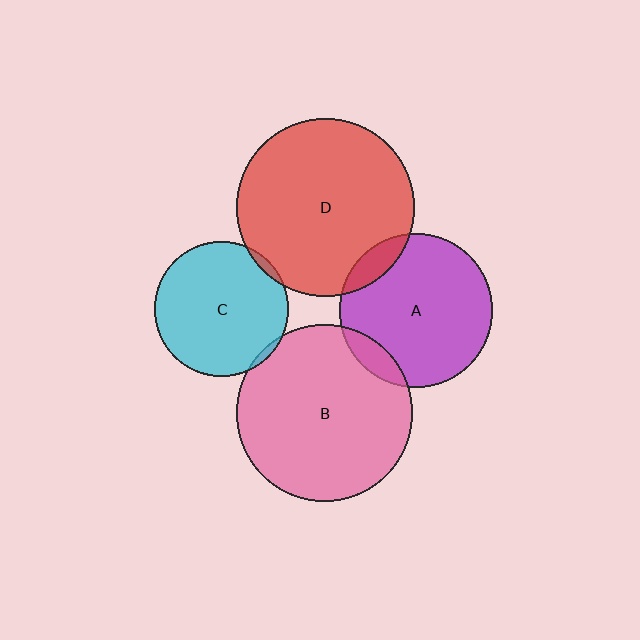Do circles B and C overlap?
Yes.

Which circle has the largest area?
Circle D (red).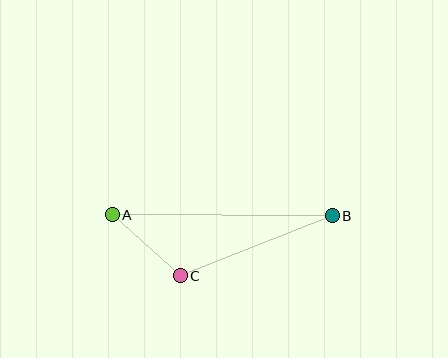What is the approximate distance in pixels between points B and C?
The distance between B and C is approximately 164 pixels.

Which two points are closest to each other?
Points A and C are closest to each other.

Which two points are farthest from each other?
Points A and B are farthest from each other.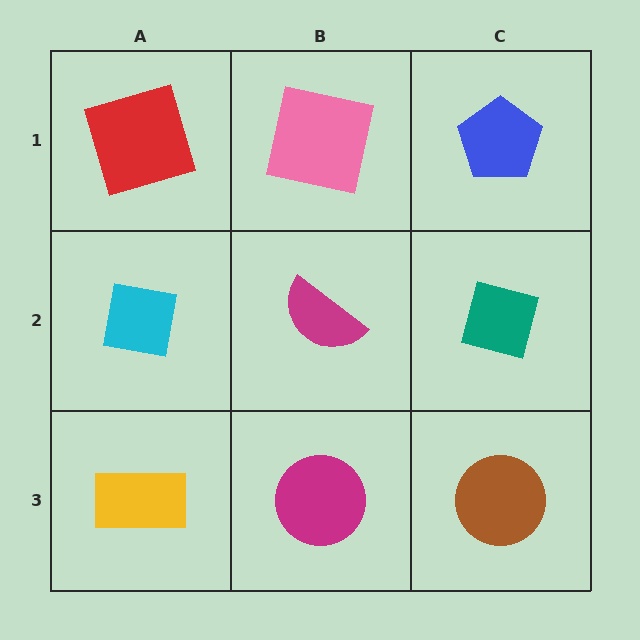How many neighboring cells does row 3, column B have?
3.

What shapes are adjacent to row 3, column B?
A magenta semicircle (row 2, column B), a yellow rectangle (row 3, column A), a brown circle (row 3, column C).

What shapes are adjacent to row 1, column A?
A cyan square (row 2, column A), a pink square (row 1, column B).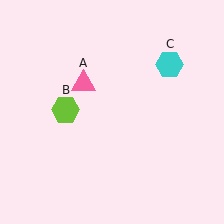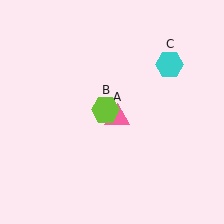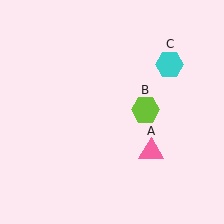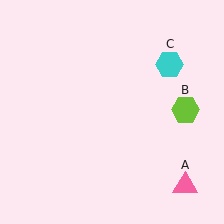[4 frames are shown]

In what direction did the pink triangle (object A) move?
The pink triangle (object A) moved down and to the right.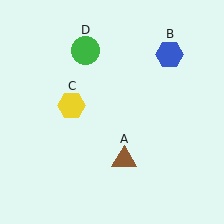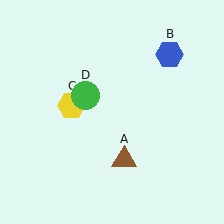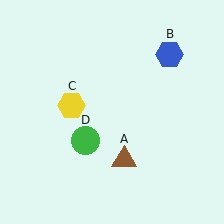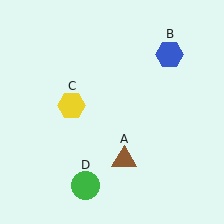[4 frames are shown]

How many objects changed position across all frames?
1 object changed position: green circle (object D).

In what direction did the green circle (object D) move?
The green circle (object D) moved down.